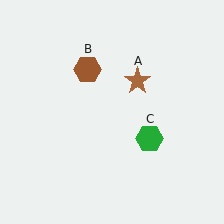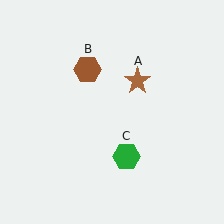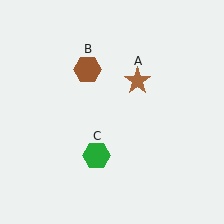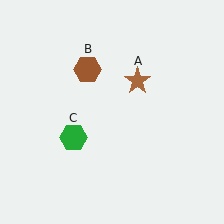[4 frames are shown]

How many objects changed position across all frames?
1 object changed position: green hexagon (object C).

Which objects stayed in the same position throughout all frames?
Brown star (object A) and brown hexagon (object B) remained stationary.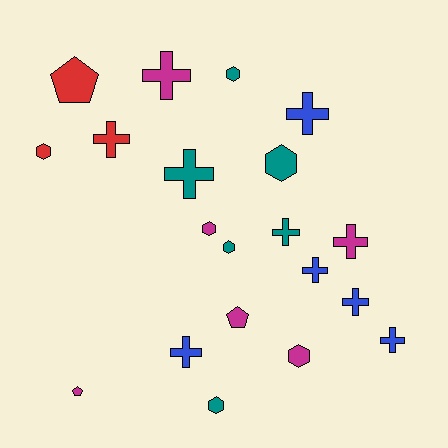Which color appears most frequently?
Magenta, with 6 objects.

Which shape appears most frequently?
Cross, with 10 objects.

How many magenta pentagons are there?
There are 2 magenta pentagons.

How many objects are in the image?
There are 20 objects.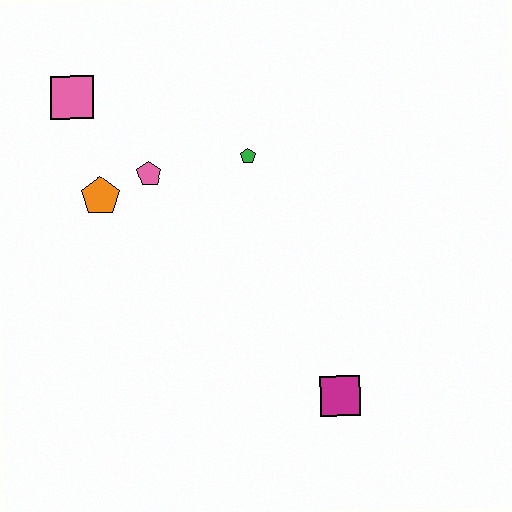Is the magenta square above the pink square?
No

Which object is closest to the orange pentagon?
The pink pentagon is closest to the orange pentagon.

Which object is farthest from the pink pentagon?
The magenta square is farthest from the pink pentagon.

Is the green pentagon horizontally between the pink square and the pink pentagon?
No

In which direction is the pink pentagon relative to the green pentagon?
The pink pentagon is to the left of the green pentagon.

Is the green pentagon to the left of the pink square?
No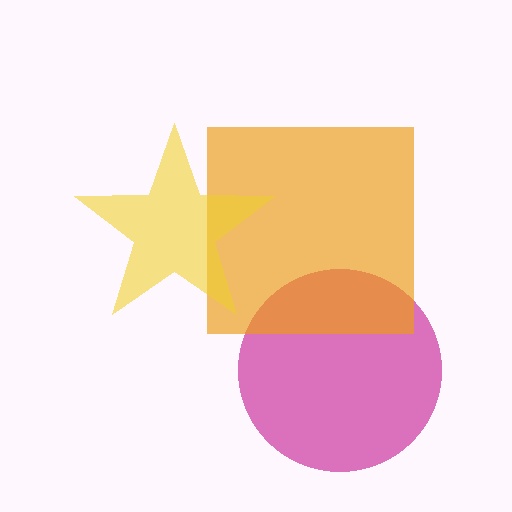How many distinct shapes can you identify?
There are 3 distinct shapes: a magenta circle, an orange square, a yellow star.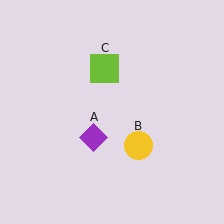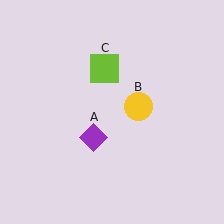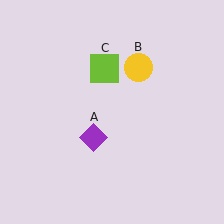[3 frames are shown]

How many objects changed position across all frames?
1 object changed position: yellow circle (object B).